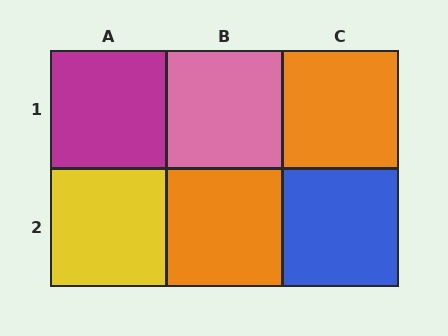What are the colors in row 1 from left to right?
Magenta, pink, orange.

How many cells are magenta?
1 cell is magenta.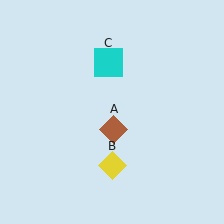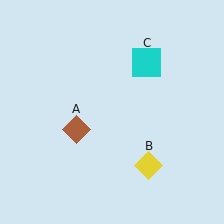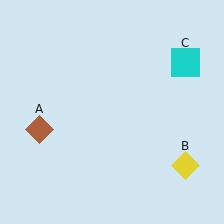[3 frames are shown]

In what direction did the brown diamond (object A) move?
The brown diamond (object A) moved left.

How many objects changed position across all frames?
3 objects changed position: brown diamond (object A), yellow diamond (object B), cyan square (object C).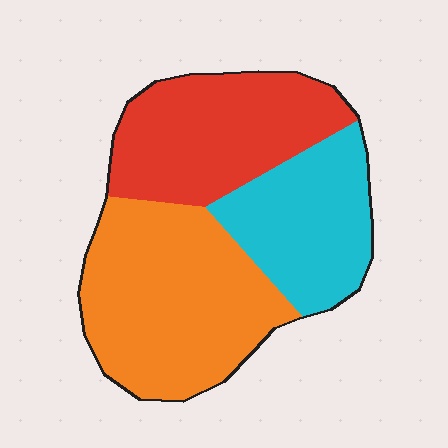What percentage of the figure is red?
Red covers around 30% of the figure.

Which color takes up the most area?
Orange, at roughly 40%.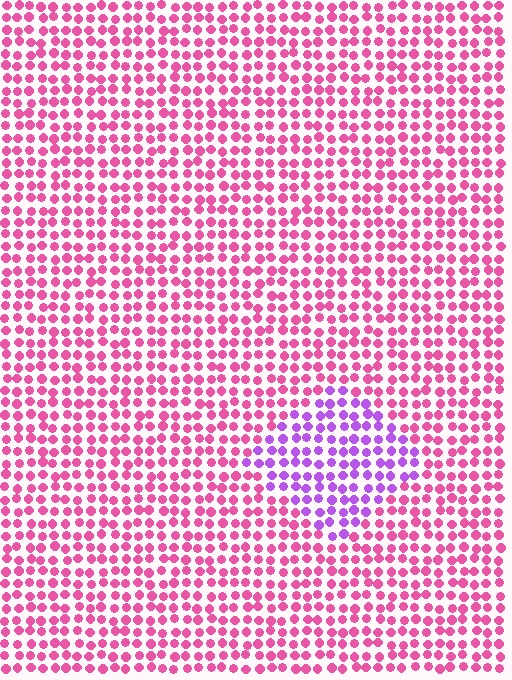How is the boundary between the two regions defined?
The boundary is defined purely by a slight shift in hue (about 48 degrees). Spacing, size, and orientation are identical on both sides.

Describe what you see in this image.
The image is filled with small pink elements in a uniform arrangement. A diamond-shaped region is visible where the elements are tinted to a slightly different hue, forming a subtle color boundary.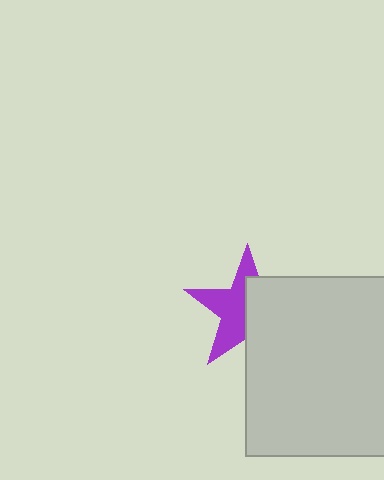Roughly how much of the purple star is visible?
About half of it is visible (roughly 52%).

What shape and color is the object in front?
The object in front is a light gray rectangle.